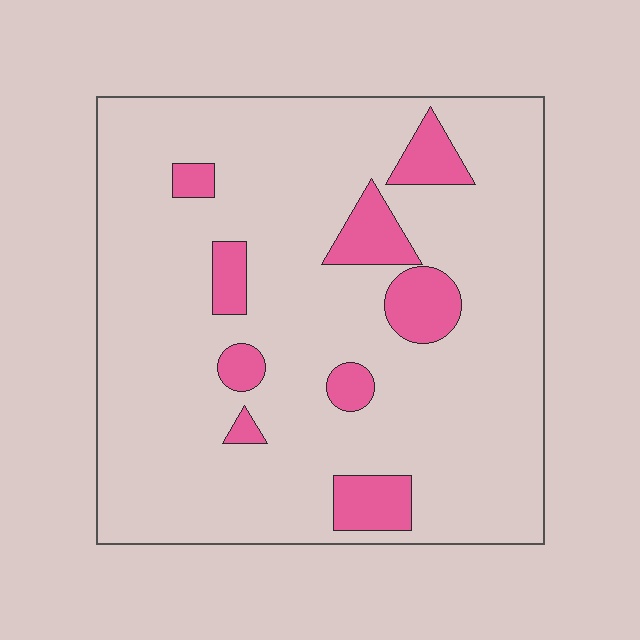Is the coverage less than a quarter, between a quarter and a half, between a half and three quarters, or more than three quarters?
Less than a quarter.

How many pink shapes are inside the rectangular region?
9.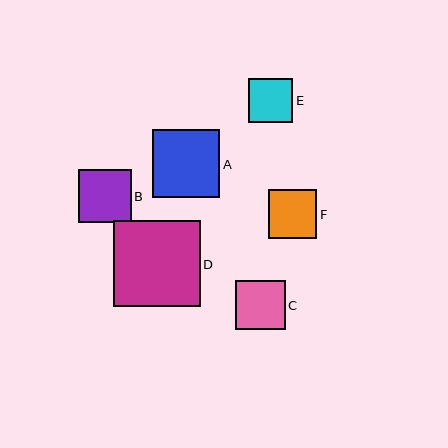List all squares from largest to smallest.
From largest to smallest: D, A, B, C, F, E.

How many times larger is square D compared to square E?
Square D is approximately 1.9 times the size of square E.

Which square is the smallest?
Square E is the smallest with a size of approximately 45 pixels.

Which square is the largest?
Square D is the largest with a size of approximately 86 pixels.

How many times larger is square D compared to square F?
Square D is approximately 1.8 times the size of square F.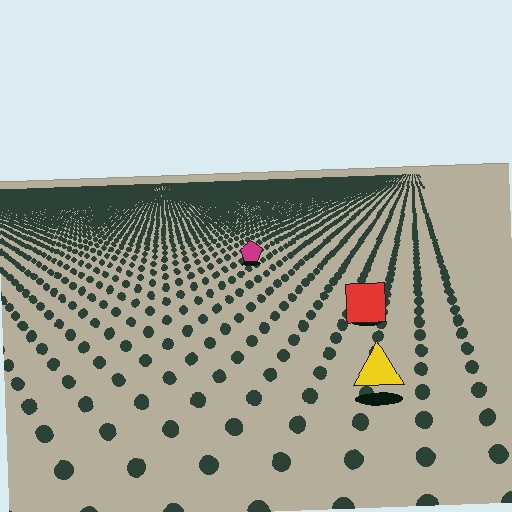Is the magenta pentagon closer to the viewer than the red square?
No. The red square is closer — you can tell from the texture gradient: the ground texture is coarser near it.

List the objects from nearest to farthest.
From nearest to farthest: the yellow triangle, the red square, the magenta pentagon.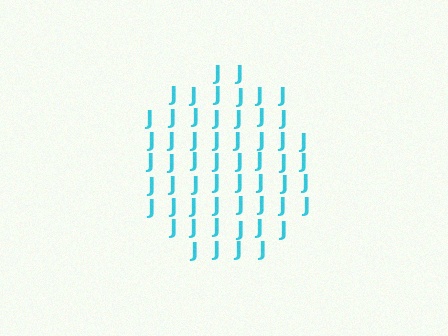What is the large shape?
The large shape is a circle.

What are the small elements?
The small elements are letter J's.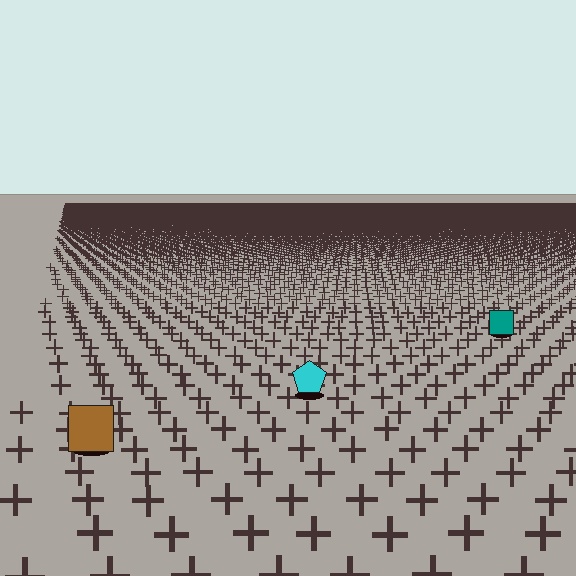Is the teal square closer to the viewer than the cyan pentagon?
No. The cyan pentagon is closer — you can tell from the texture gradient: the ground texture is coarser near it.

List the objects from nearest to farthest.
From nearest to farthest: the brown square, the cyan pentagon, the teal square.